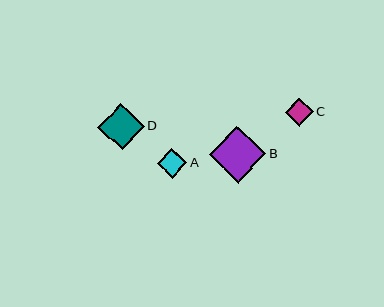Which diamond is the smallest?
Diamond C is the smallest with a size of approximately 28 pixels.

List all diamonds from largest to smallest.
From largest to smallest: B, D, A, C.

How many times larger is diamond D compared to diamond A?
Diamond D is approximately 1.6 times the size of diamond A.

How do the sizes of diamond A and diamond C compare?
Diamond A and diamond C are approximately the same size.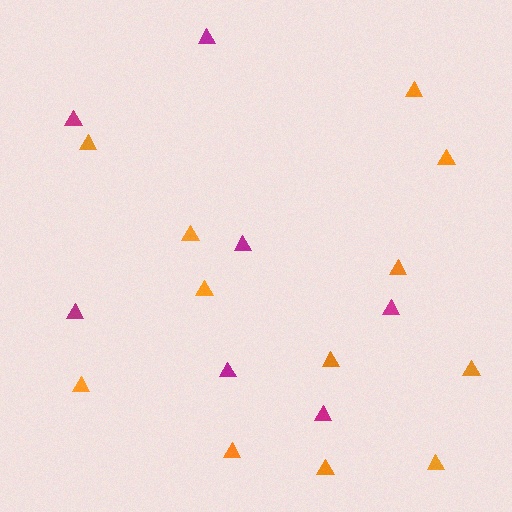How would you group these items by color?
There are 2 groups: one group of orange triangles (12) and one group of magenta triangles (7).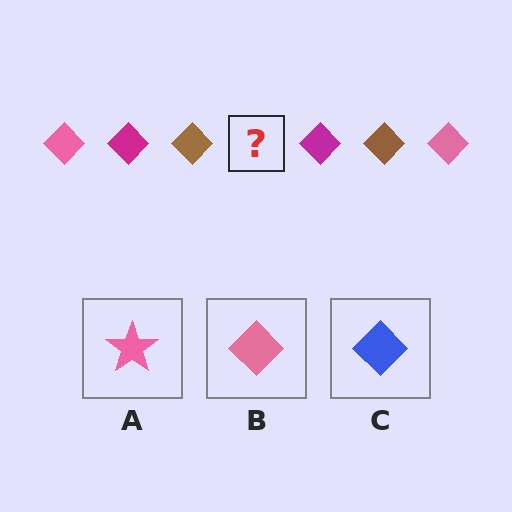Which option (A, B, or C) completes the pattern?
B.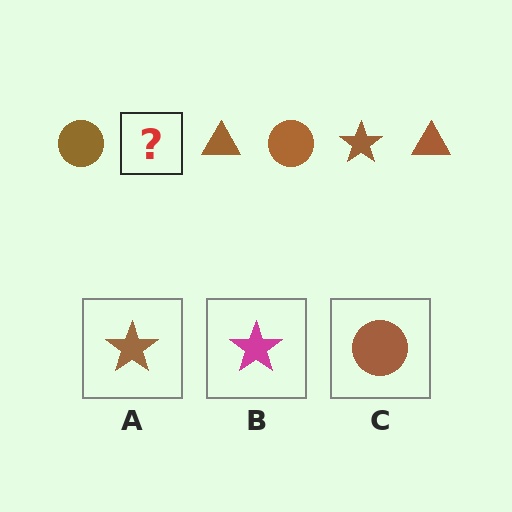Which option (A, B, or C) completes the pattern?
A.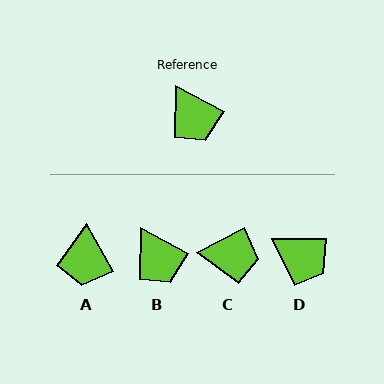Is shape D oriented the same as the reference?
No, it is off by about 27 degrees.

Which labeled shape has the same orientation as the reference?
B.